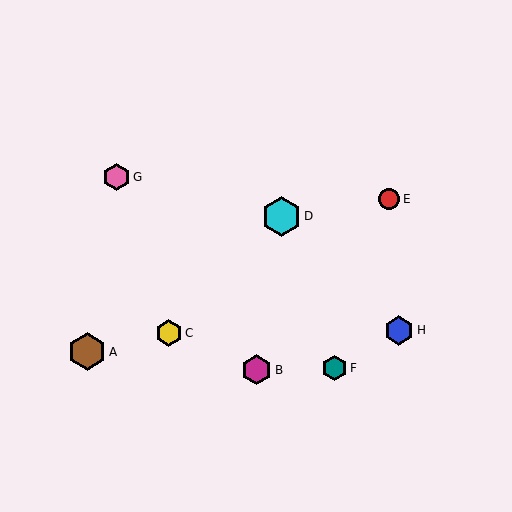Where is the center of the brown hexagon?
The center of the brown hexagon is at (87, 352).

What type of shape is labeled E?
Shape E is a red circle.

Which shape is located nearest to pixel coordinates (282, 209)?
The cyan hexagon (labeled D) at (281, 216) is nearest to that location.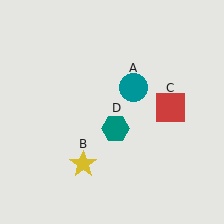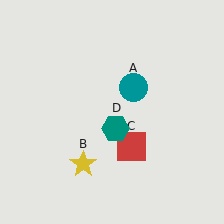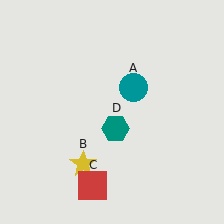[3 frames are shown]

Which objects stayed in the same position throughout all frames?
Teal circle (object A) and yellow star (object B) and teal hexagon (object D) remained stationary.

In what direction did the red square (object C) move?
The red square (object C) moved down and to the left.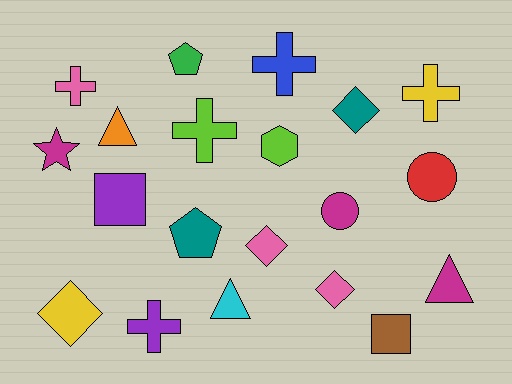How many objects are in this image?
There are 20 objects.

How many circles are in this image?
There are 2 circles.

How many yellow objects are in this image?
There are 2 yellow objects.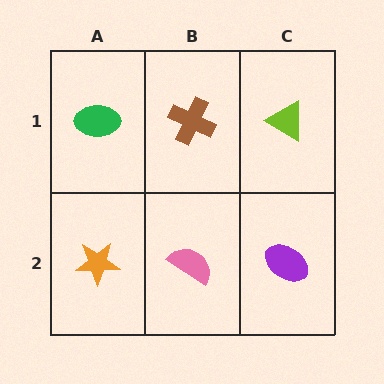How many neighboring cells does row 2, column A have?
2.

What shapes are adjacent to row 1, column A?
An orange star (row 2, column A), a brown cross (row 1, column B).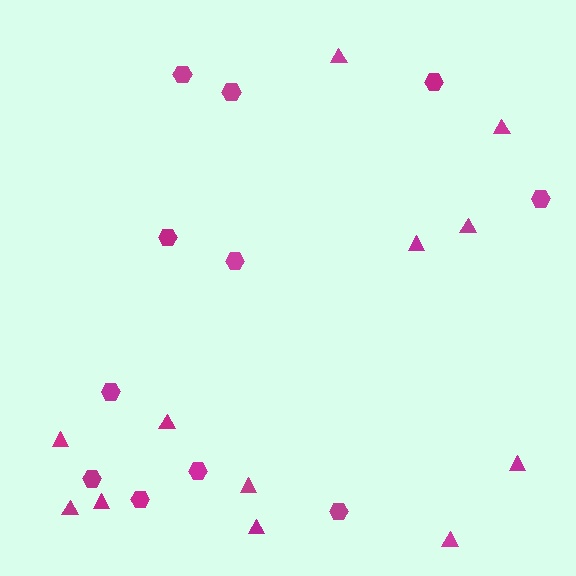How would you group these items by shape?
There are 2 groups: one group of hexagons (11) and one group of triangles (12).